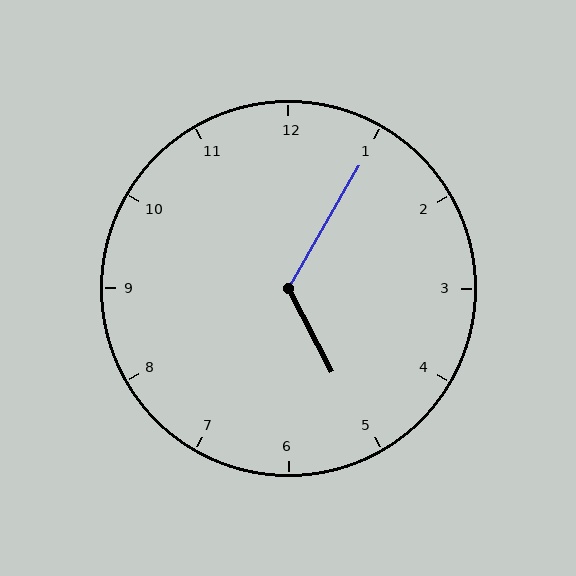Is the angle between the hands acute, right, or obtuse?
It is obtuse.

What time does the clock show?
5:05.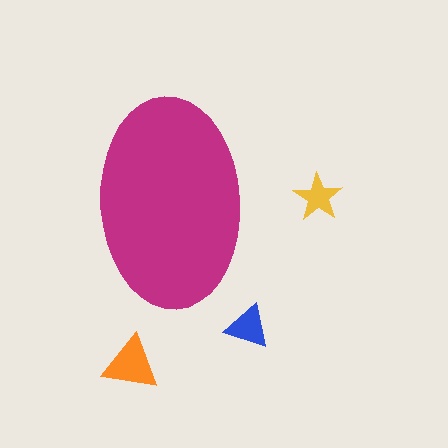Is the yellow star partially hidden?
No, the yellow star is fully visible.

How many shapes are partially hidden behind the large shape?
0 shapes are partially hidden.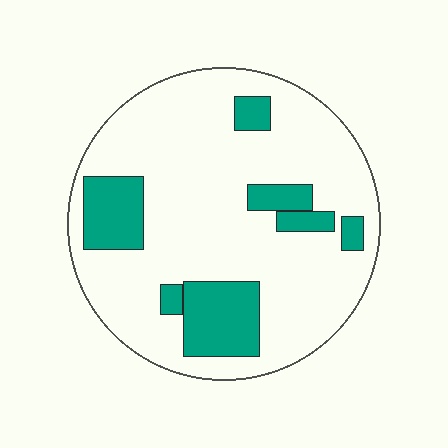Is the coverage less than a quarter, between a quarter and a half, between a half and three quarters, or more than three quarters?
Less than a quarter.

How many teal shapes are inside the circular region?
7.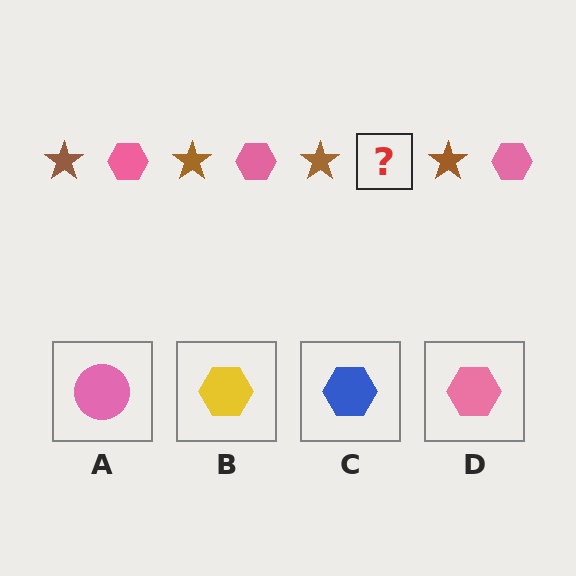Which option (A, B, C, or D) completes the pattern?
D.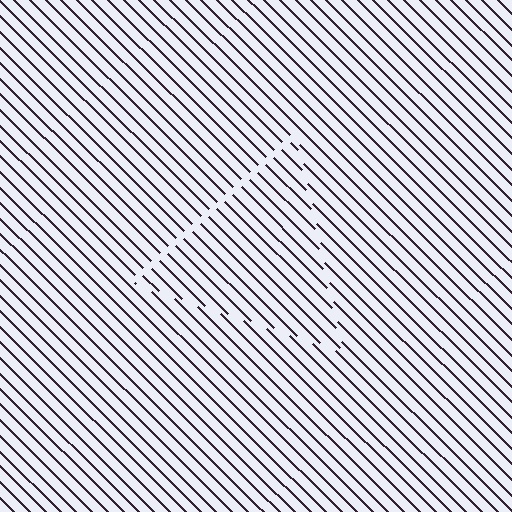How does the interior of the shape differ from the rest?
The interior of the shape contains the same grating, shifted by half a period — the contour is defined by the phase discontinuity where line-ends from the inner and outer gratings abut.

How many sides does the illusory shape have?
3 sides — the line-ends trace a triangle.